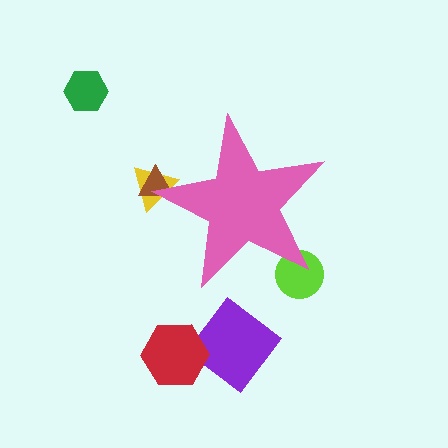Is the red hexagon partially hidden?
No, the red hexagon is fully visible.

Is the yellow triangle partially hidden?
Yes, the yellow triangle is partially hidden behind the pink star.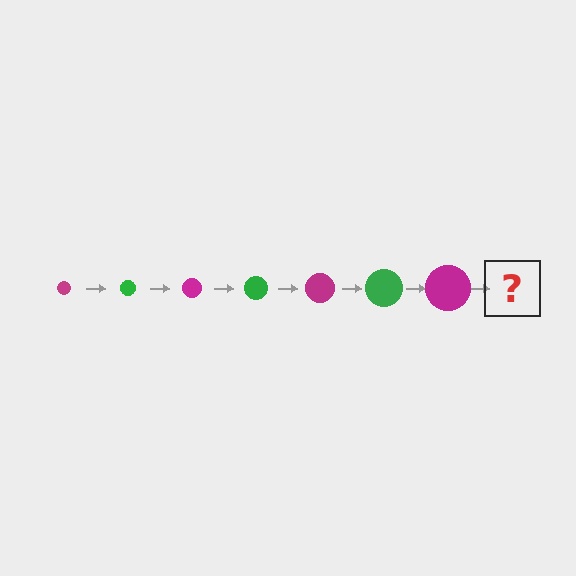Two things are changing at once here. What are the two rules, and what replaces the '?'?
The two rules are that the circle grows larger each step and the color cycles through magenta and green. The '?' should be a green circle, larger than the previous one.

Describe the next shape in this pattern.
It should be a green circle, larger than the previous one.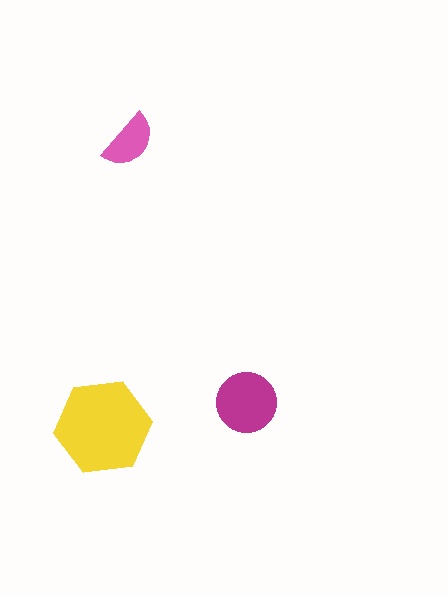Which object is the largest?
The yellow hexagon.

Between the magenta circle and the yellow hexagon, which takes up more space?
The yellow hexagon.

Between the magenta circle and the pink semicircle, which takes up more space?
The magenta circle.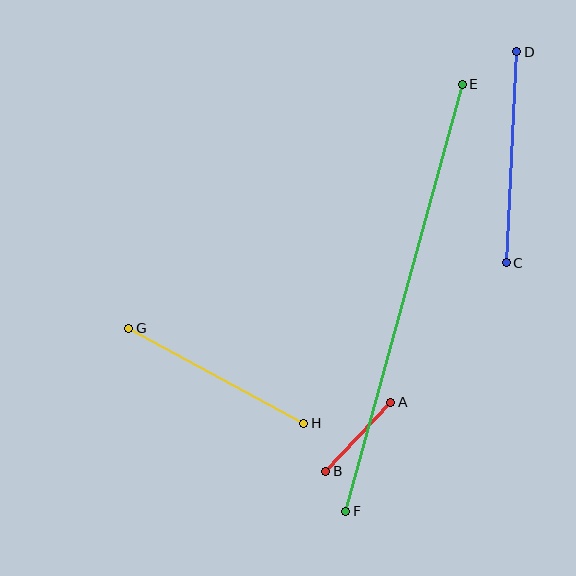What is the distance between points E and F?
The distance is approximately 443 pixels.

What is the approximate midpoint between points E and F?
The midpoint is at approximately (404, 298) pixels.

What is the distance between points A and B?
The distance is approximately 95 pixels.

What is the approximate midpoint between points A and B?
The midpoint is at approximately (358, 437) pixels.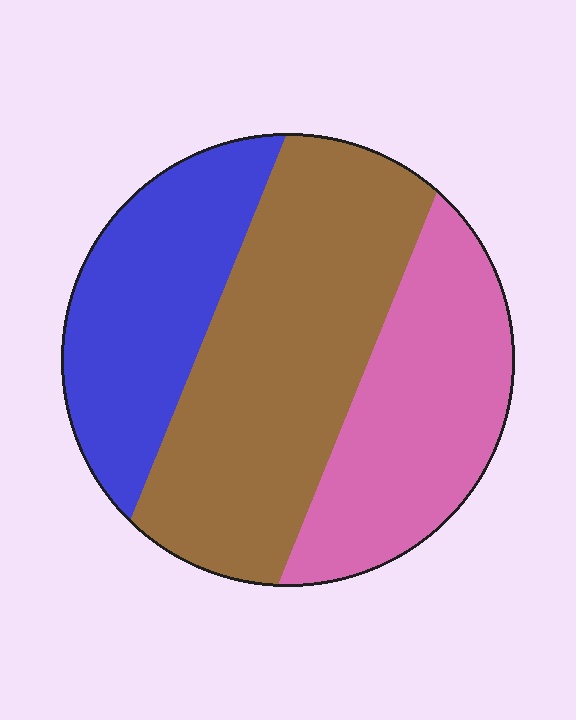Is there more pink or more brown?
Brown.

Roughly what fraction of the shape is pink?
Pink covers roughly 30% of the shape.